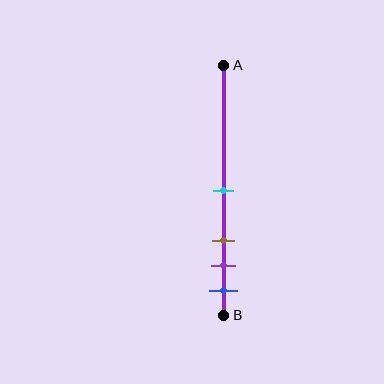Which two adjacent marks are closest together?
The purple and blue marks are the closest adjacent pair.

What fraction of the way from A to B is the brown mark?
The brown mark is approximately 70% (0.7) of the way from A to B.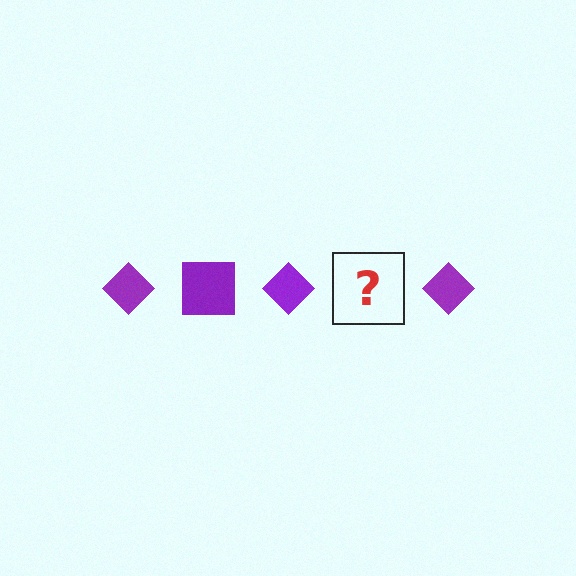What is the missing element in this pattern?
The missing element is a purple square.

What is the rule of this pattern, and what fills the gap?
The rule is that the pattern cycles through diamond, square shapes in purple. The gap should be filled with a purple square.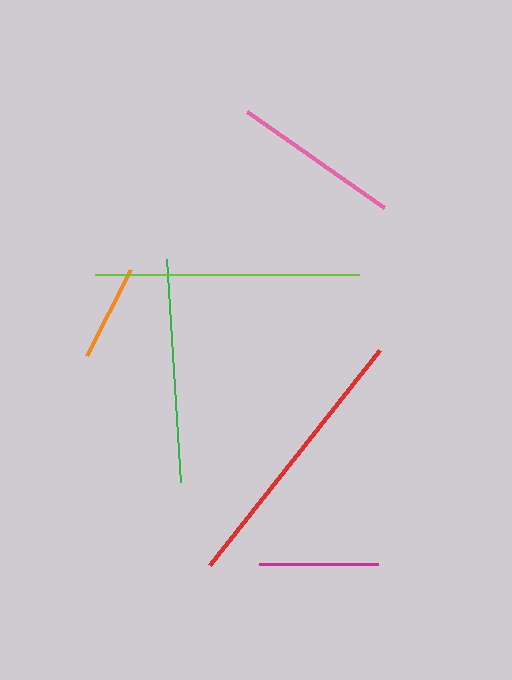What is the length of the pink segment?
The pink segment is approximately 167 pixels long.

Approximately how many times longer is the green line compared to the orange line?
The green line is approximately 2.3 times the length of the orange line.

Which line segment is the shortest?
The orange line is the shortest at approximately 97 pixels.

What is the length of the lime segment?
The lime segment is approximately 264 pixels long.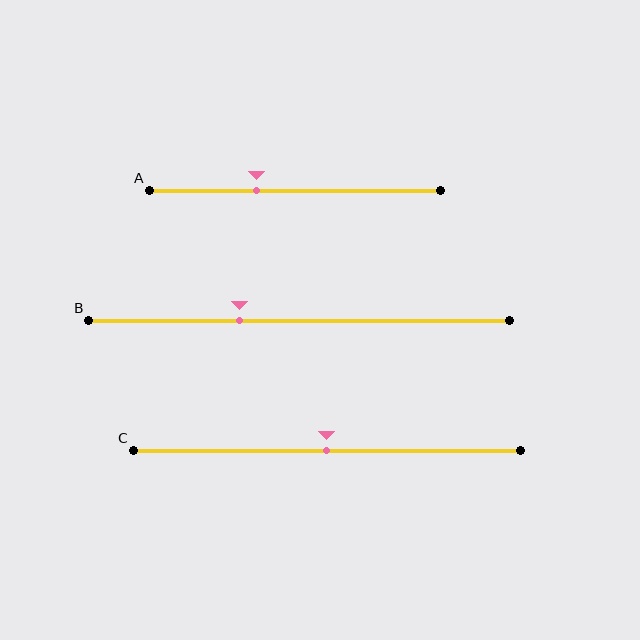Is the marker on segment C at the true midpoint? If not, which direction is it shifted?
Yes, the marker on segment C is at the true midpoint.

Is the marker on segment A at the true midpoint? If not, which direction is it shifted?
No, the marker on segment A is shifted to the left by about 13% of the segment length.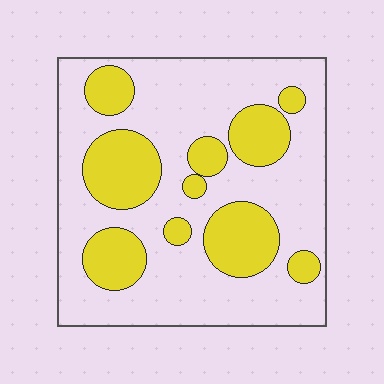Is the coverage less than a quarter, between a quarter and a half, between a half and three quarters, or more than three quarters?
Between a quarter and a half.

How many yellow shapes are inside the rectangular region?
10.